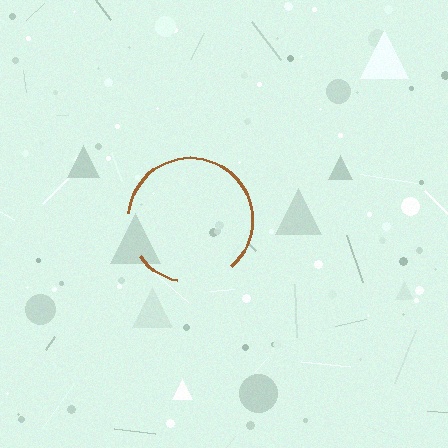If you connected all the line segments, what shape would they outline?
They would outline a circle.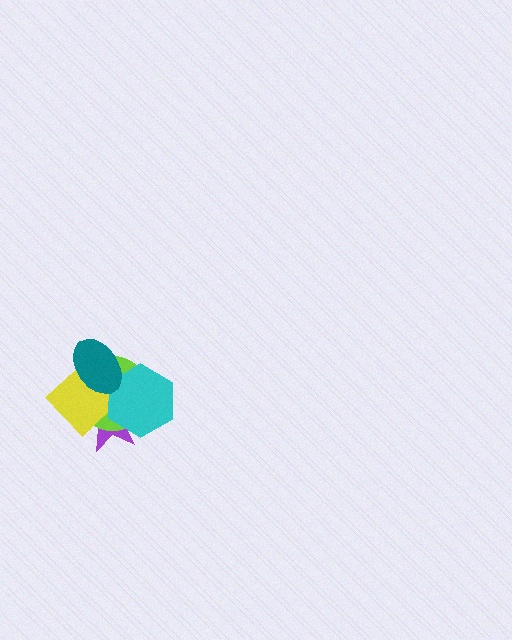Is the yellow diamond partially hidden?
Yes, it is partially covered by another shape.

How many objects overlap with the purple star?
4 objects overlap with the purple star.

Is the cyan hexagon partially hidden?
Yes, it is partially covered by another shape.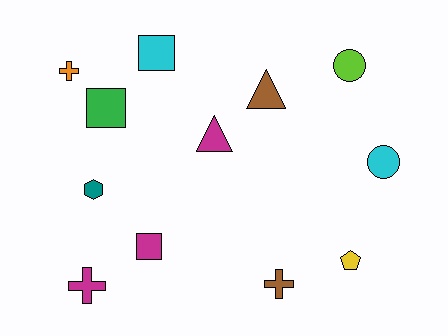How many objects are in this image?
There are 12 objects.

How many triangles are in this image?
There are 2 triangles.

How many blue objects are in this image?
There are no blue objects.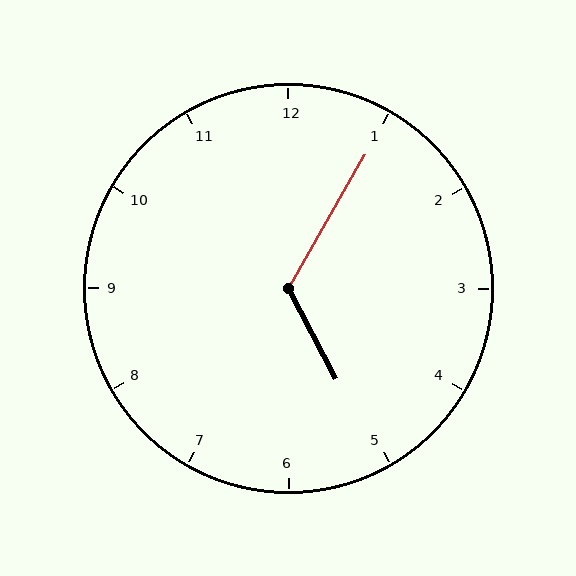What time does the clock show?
5:05.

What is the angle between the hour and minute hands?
Approximately 122 degrees.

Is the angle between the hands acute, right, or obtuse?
It is obtuse.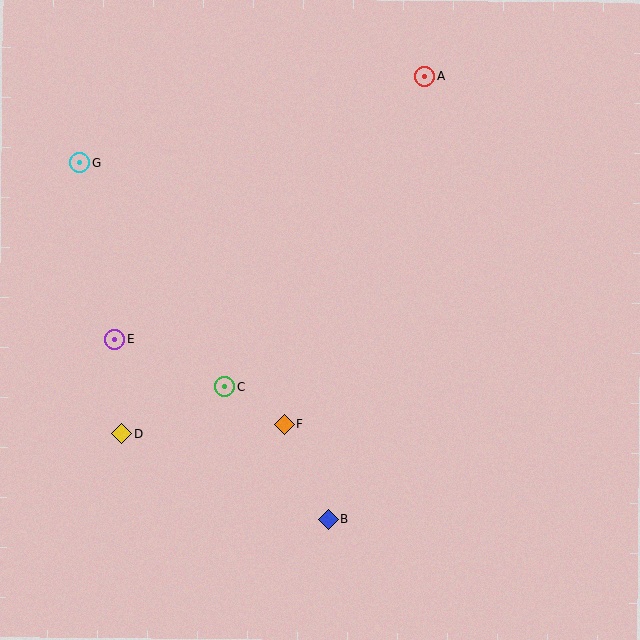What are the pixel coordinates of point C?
Point C is at (225, 387).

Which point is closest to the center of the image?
Point F at (284, 424) is closest to the center.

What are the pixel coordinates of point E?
Point E is at (115, 340).